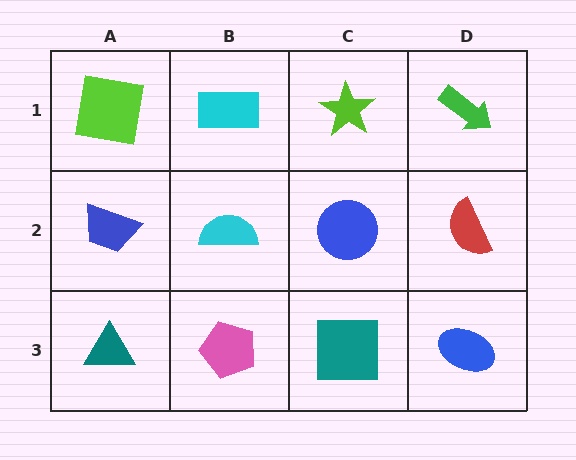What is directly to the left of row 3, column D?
A teal square.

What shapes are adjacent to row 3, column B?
A cyan semicircle (row 2, column B), a teal triangle (row 3, column A), a teal square (row 3, column C).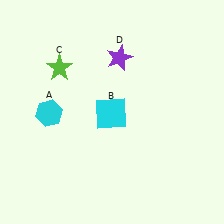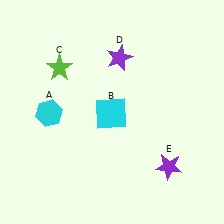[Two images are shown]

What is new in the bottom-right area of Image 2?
A purple star (E) was added in the bottom-right area of Image 2.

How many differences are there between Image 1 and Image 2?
There is 1 difference between the two images.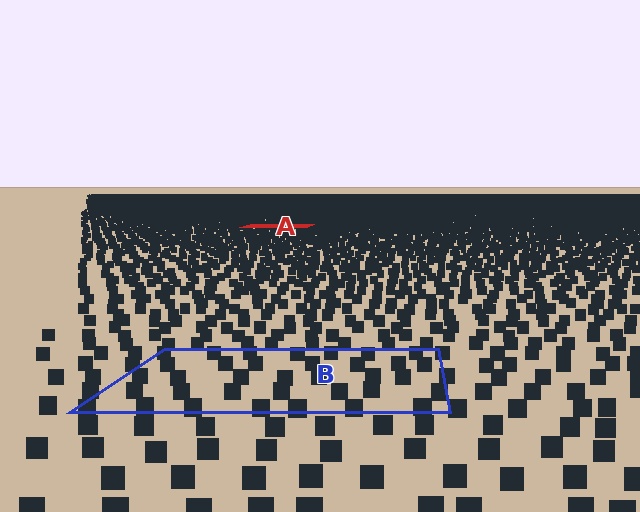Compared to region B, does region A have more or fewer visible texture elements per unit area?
Region A has more texture elements per unit area — they are packed more densely because it is farther away.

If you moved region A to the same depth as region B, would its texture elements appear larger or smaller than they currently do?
They would appear larger. At a closer depth, the same texture elements are projected at a bigger on-screen size.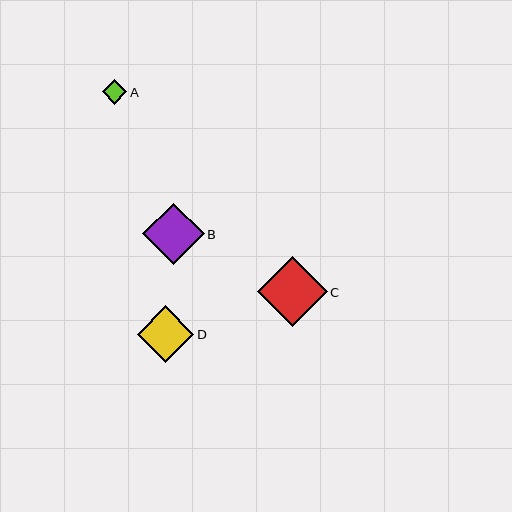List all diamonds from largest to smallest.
From largest to smallest: C, B, D, A.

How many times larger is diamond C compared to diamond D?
Diamond C is approximately 1.2 times the size of diamond D.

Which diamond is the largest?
Diamond C is the largest with a size of approximately 70 pixels.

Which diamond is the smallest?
Diamond A is the smallest with a size of approximately 24 pixels.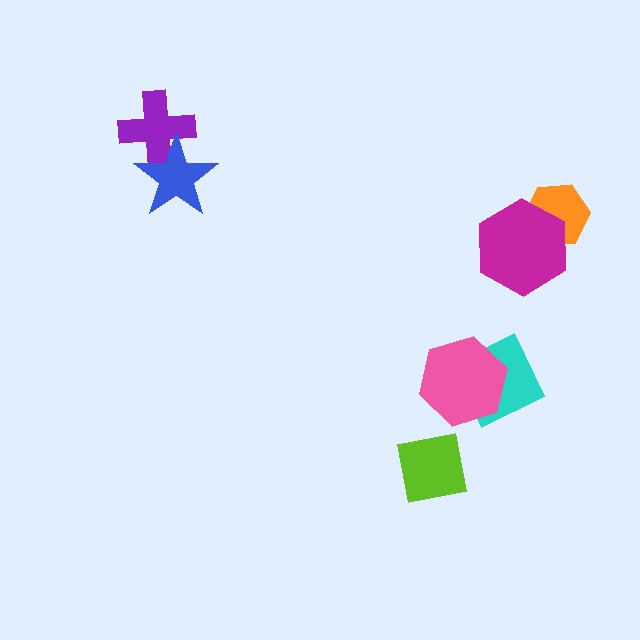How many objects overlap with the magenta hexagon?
1 object overlaps with the magenta hexagon.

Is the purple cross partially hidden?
Yes, it is partially covered by another shape.